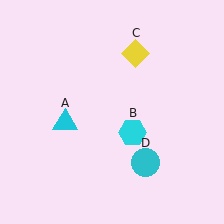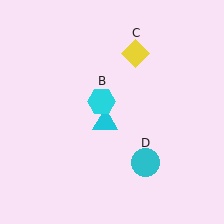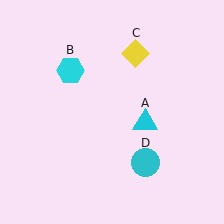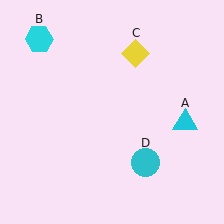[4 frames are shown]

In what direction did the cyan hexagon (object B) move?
The cyan hexagon (object B) moved up and to the left.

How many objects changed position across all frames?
2 objects changed position: cyan triangle (object A), cyan hexagon (object B).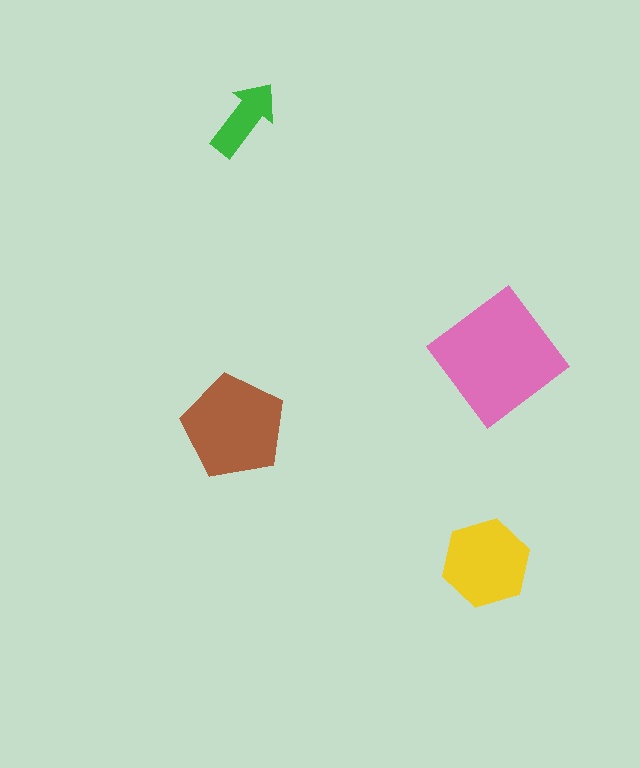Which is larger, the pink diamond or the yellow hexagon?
The pink diamond.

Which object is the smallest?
The green arrow.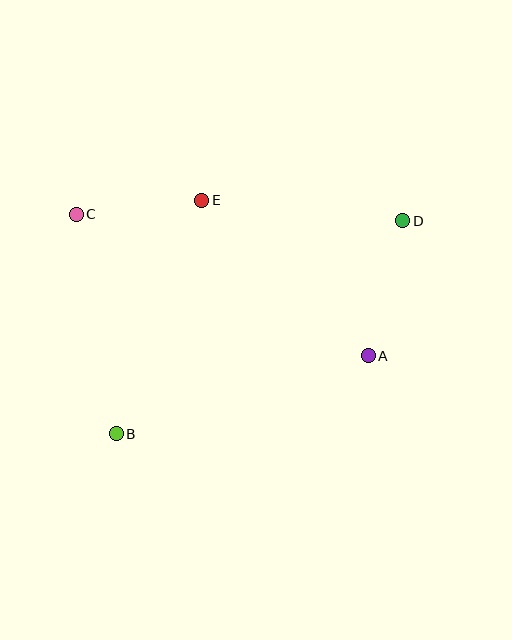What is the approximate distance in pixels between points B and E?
The distance between B and E is approximately 248 pixels.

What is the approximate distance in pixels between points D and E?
The distance between D and E is approximately 202 pixels.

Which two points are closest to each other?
Points C and E are closest to each other.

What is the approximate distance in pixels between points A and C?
The distance between A and C is approximately 324 pixels.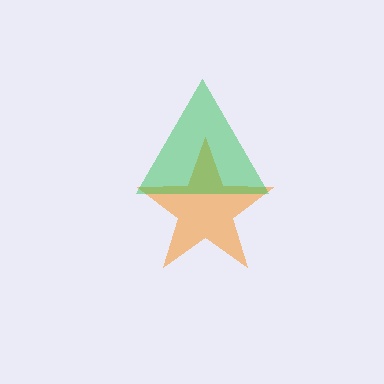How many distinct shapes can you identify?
There are 2 distinct shapes: an orange star, a green triangle.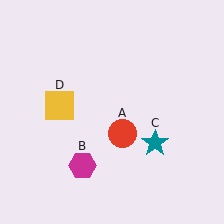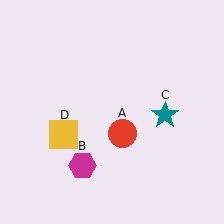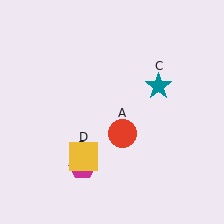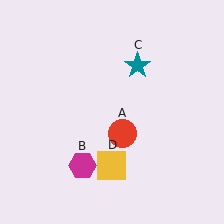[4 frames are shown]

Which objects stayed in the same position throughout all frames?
Red circle (object A) and magenta hexagon (object B) remained stationary.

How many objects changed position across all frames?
2 objects changed position: teal star (object C), yellow square (object D).